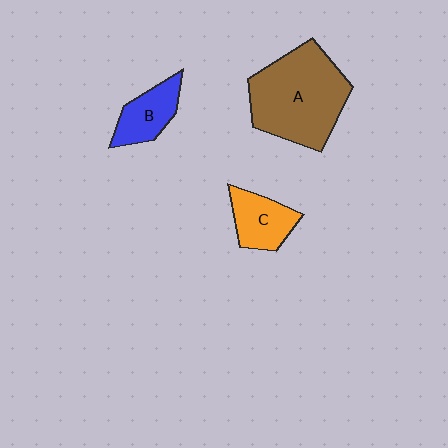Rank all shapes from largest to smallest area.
From largest to smallest: A (brown), C (orange), B (blue).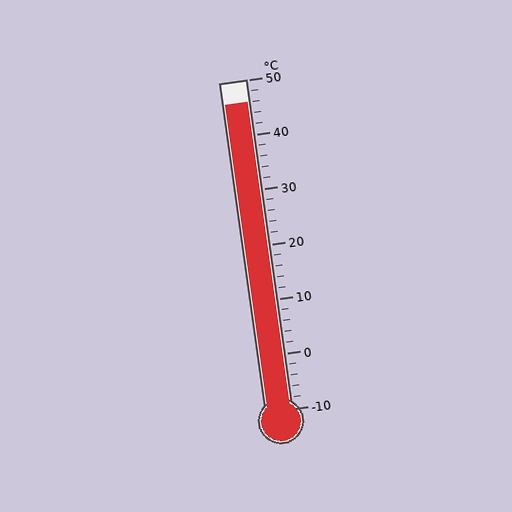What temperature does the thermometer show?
The thermometer shows approximately 46°C.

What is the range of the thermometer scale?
The thermometer scale ranges from -10°C to 50°C.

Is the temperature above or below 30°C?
The temperature is above 30°C.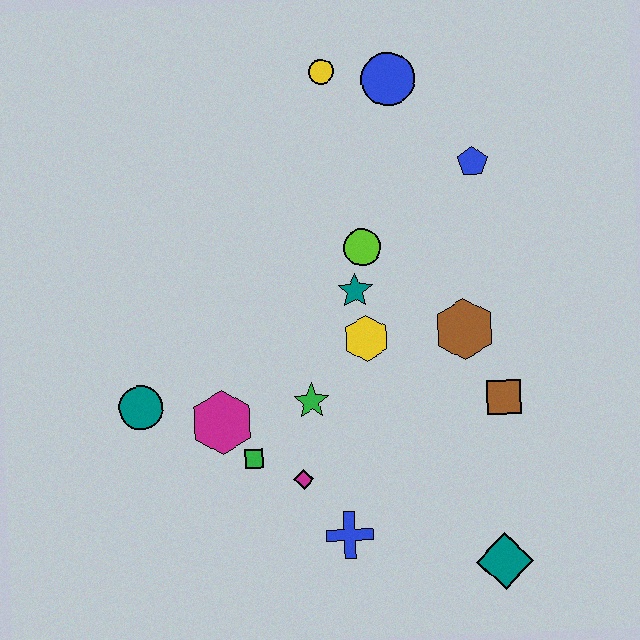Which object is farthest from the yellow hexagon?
The yellow circle is farthest from the yellow hexagon.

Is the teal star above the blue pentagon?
No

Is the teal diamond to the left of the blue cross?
No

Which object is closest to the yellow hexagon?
The teal star is closest to the yellow hexagon.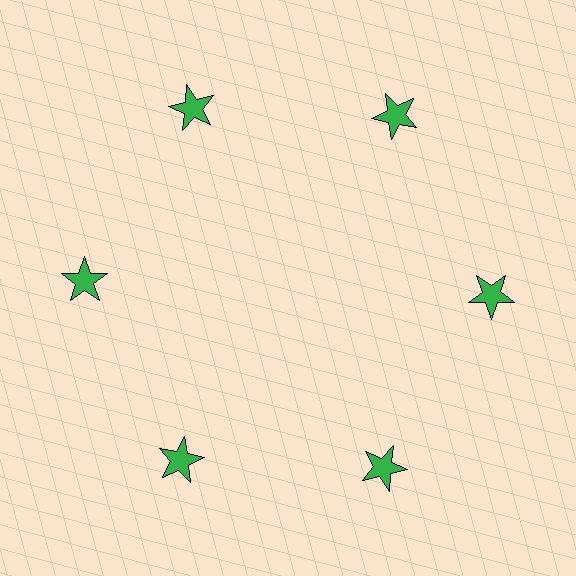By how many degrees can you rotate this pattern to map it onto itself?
The pattern maps onto itself every 60 degrees of rotation.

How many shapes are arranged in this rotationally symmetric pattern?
There are 6 shapes, arranged in 6 groups of 1.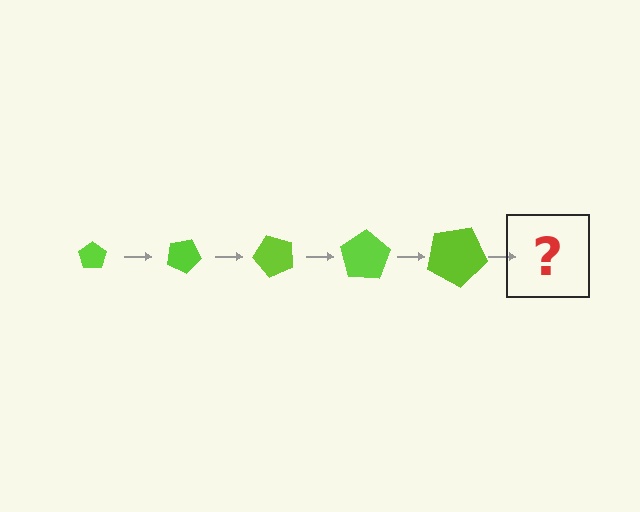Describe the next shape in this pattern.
It should be a pentagon, larger than the previous one and rotated 125 degrees from the start.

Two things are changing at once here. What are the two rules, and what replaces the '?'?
The two rules are that the pentagon grows larger each step and it rotates 25 degrees each step. The '?' should be a pentagon, larger than the previous one and rotated 125 degrees from the start.